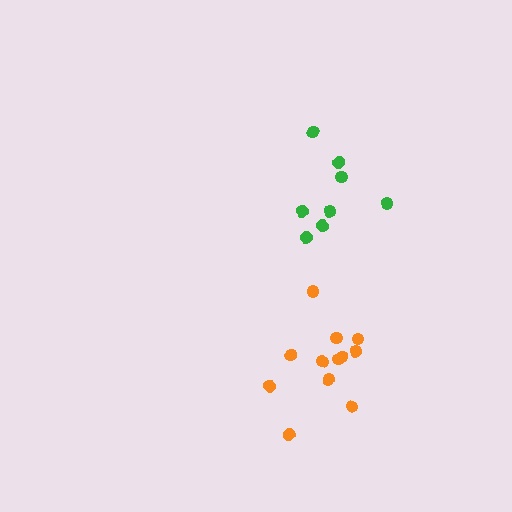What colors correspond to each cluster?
The clusters are colored: green, orange.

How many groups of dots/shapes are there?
There are 2 groups.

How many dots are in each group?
Group 1: 8 dots, Group 2: 12 dots (20 total).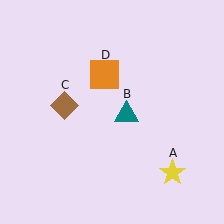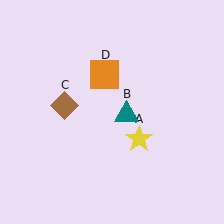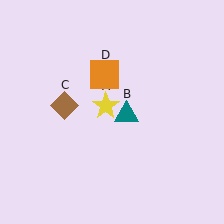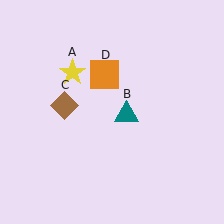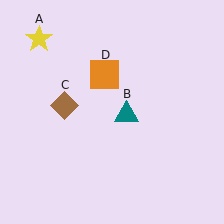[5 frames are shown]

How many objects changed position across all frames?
1 object changed position: yellow star (object A).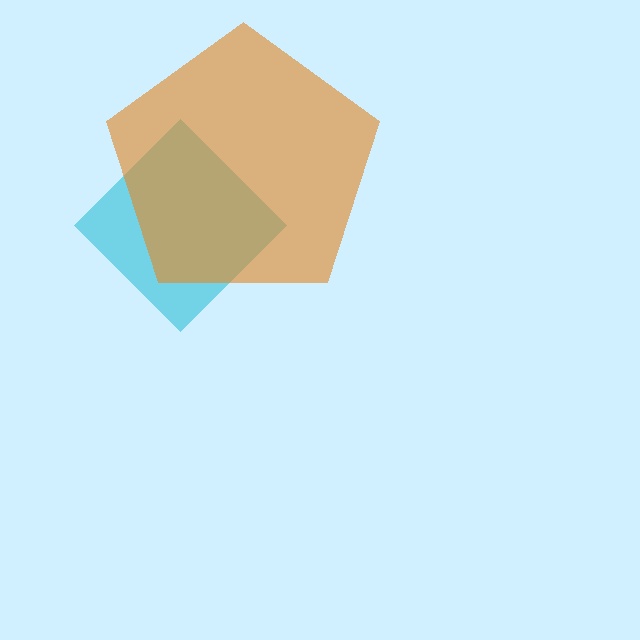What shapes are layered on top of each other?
The layered shapes are: a cyan diamond, an orange pentagon.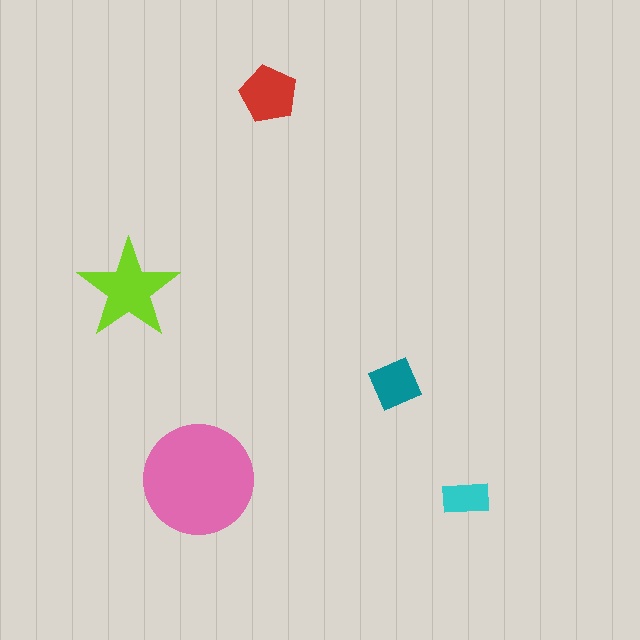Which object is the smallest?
The cyan rectangle.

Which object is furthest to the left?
The lime star is leftmost.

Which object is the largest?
The pink circle.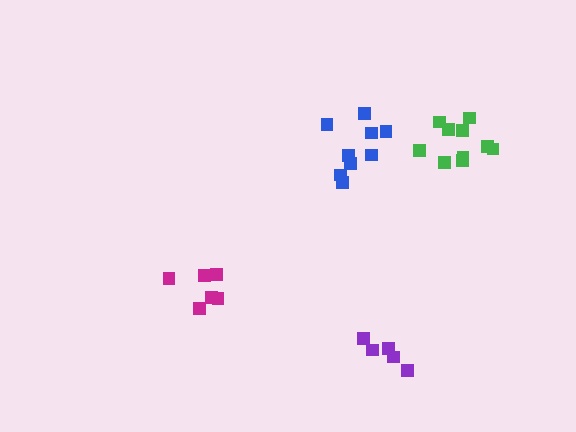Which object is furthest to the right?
The green cluster is rightmost.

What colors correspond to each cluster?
The clusters are colored: magenta, blue, purple, green.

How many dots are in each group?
Group 1: 6 dots, Group 2: 9 dots, Group 3: 5 dots, Group 4: 10 dots (30 total).